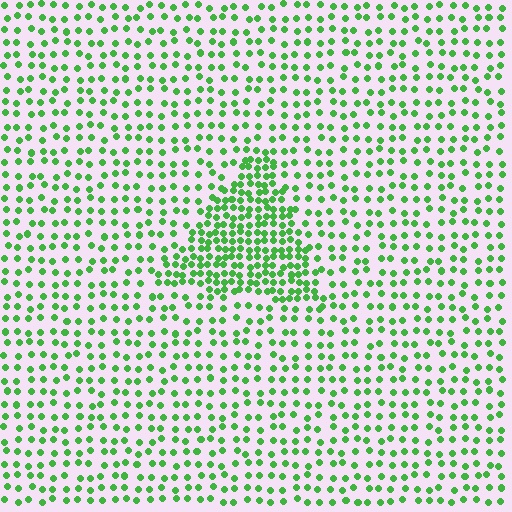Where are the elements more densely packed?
The elements are more densely packed inside the triangle boundary.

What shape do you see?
I see a triangle.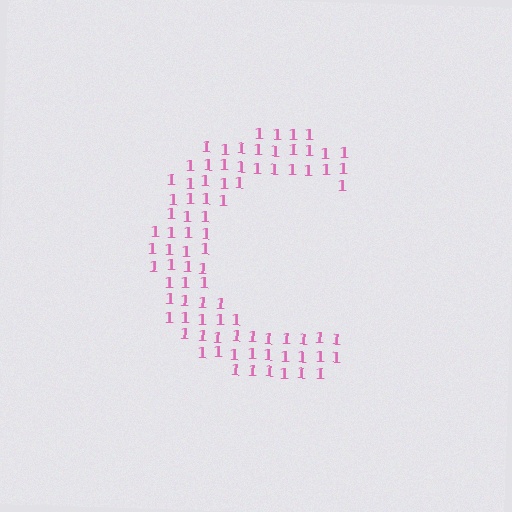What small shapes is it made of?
It is made of small digit 1's.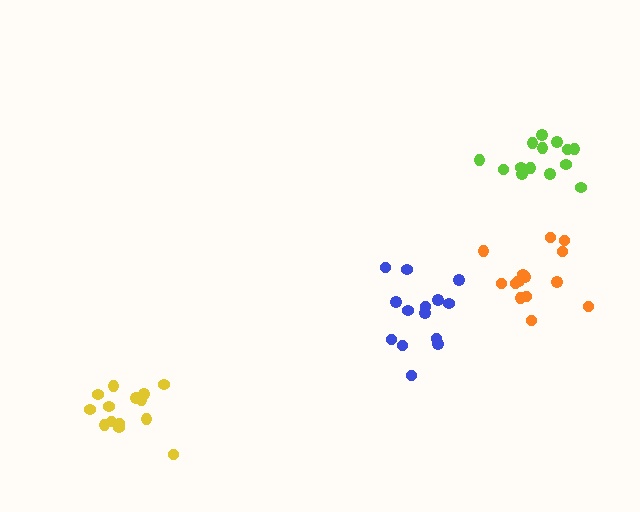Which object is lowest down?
The yellow cluster is bottommost.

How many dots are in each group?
Group 1: 14 dots, Group 2: 14 dots, Group 3: 14 dots, Group 4: 14 dots (56 total).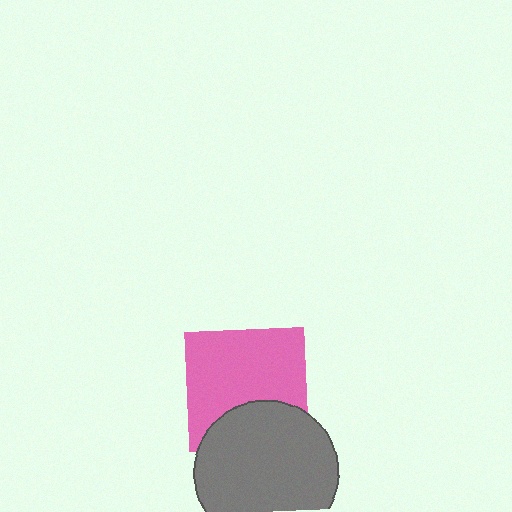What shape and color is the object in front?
The object in front is a gray circle.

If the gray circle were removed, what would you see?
You would see the complete pink square.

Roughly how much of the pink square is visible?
Most of it is visible (roughly 69%).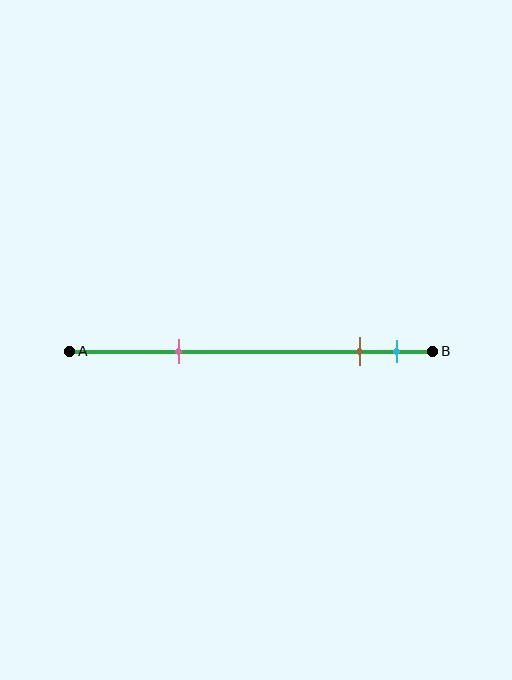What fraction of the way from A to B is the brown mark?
The brown mark is approximately 80% (0.8) of the way from A to B.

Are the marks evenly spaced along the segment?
No, the marks are not evenly spaced.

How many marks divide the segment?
There are 3 marks dividing the segment.